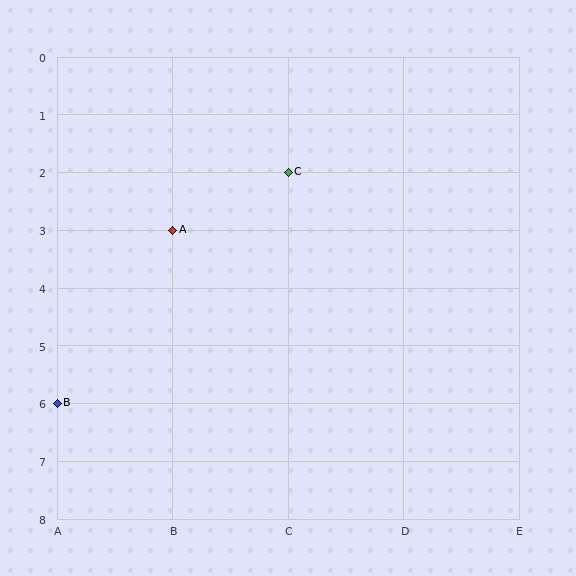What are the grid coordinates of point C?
Point C is at grid coordinates (C, 2).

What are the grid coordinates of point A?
Point A is at grid coordinates (B, 3).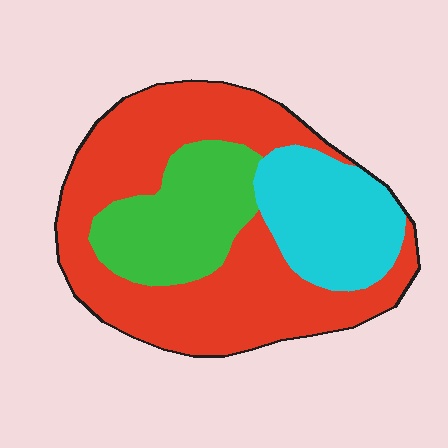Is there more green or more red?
Red.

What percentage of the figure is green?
Green takes up about one fifth (1/5) of the figure.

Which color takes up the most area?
Red, at roughly 55%.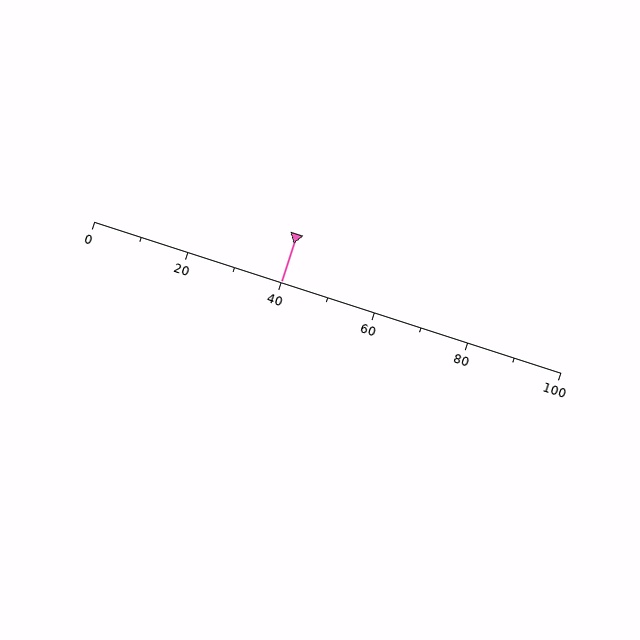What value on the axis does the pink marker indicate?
The marker indicates approximately 40.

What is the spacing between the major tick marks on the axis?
The major ticks are spaced 20 apart.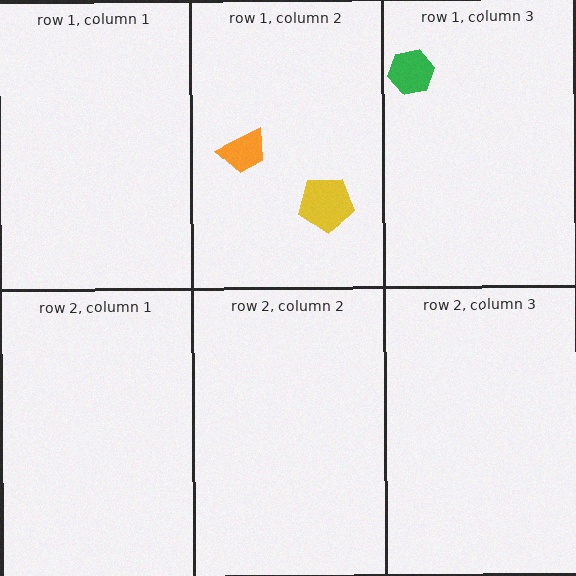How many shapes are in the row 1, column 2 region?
2.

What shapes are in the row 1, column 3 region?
The green hexagon.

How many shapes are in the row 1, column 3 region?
1.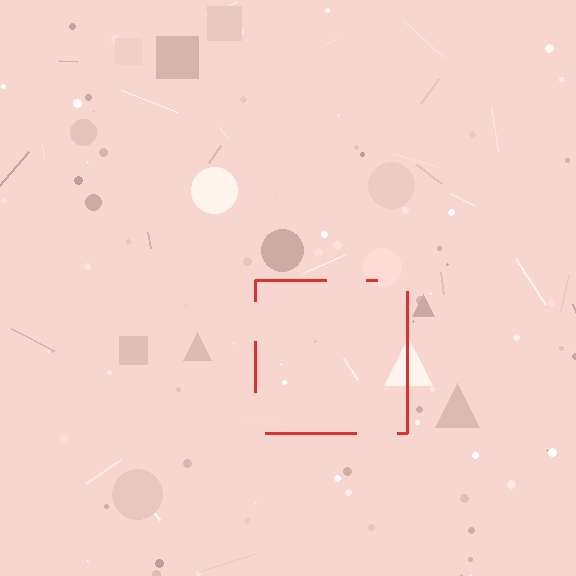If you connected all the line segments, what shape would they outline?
They would outline a square.